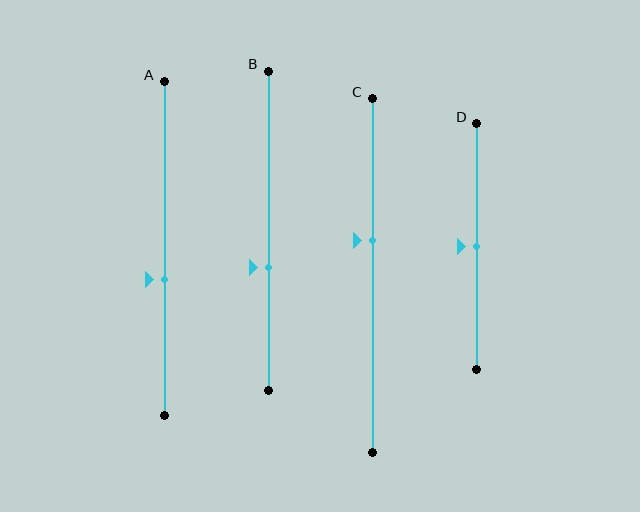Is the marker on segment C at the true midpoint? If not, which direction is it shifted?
No, the marker on segment C is shifted upward by about 10% of the segment length.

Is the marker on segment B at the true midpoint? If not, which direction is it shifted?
No, the marker on segment B is shifted downward by about 11% of the segment length.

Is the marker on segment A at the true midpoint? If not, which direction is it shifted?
No, the marker on segment A is shifted downward by about 9% of the segment length.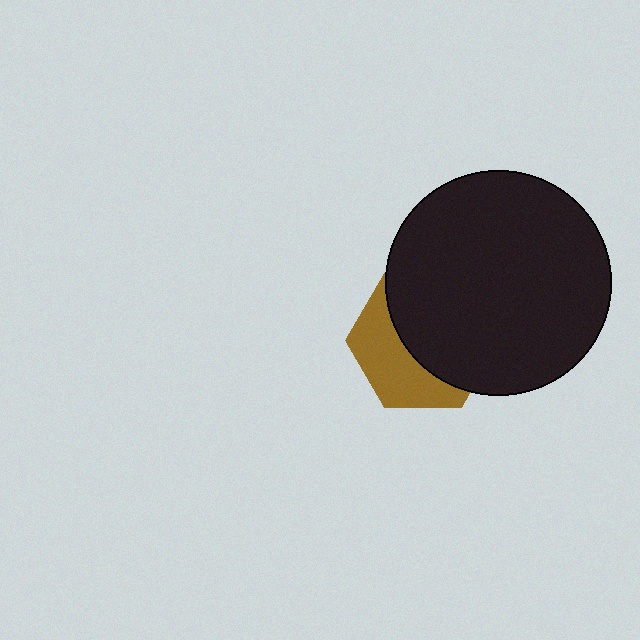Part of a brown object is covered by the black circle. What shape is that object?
It is a hexagon.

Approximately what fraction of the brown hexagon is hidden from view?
Roughly 59% of the brown hexagon is hidden behind the black circle.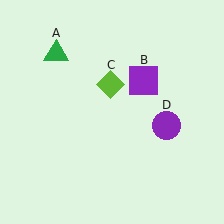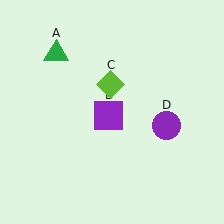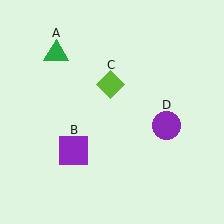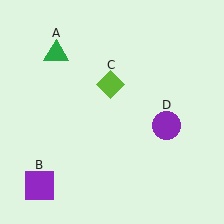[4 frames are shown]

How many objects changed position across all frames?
1 object changed position: purple square (object B).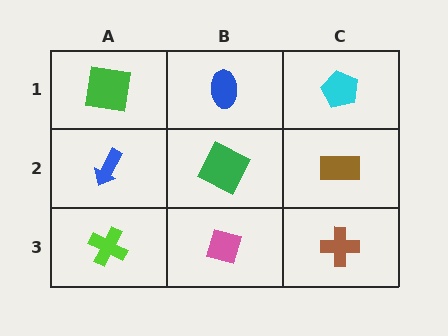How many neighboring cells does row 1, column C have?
2.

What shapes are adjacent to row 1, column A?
A blue arrow (row 2, column A), a blue ellipse (row 1, column B).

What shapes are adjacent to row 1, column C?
A brown rectangle (row 2, column C), a blue ellipse (row 1, column B).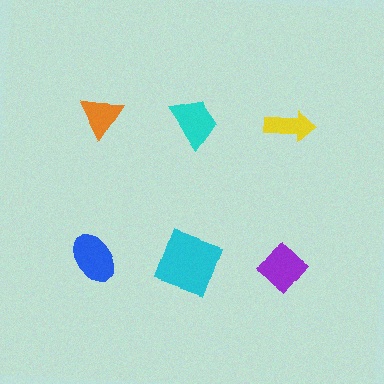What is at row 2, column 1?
A blue ellipse.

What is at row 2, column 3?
A purple diamond.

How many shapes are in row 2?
3 shapes.